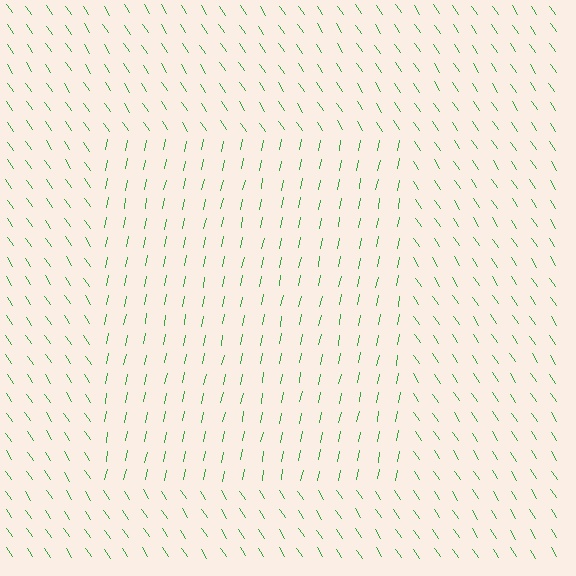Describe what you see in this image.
The image is filled with small green line segments. A rectangle region in the image has lines oriented differently from the surrounding lines, creating a visible texture boundary.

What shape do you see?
I see a rectangle.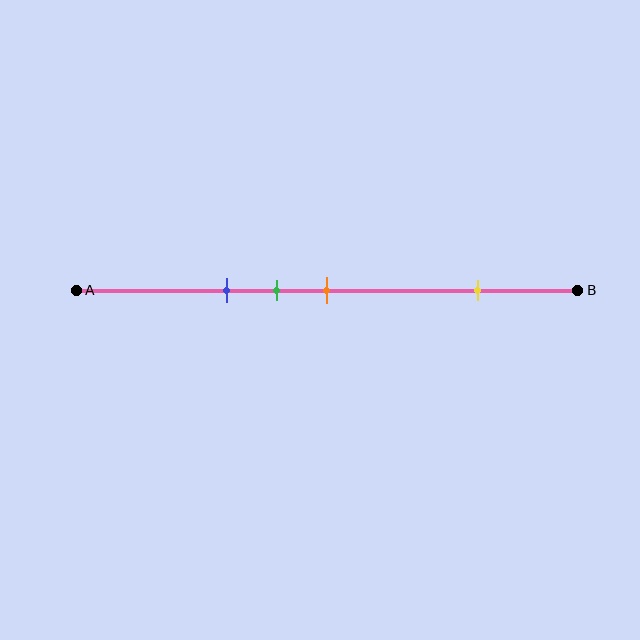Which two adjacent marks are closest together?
The green and orange marks are the closest adjacent pair.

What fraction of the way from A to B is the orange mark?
The orange mark is approximately 50% (0.5) of the way from A to B.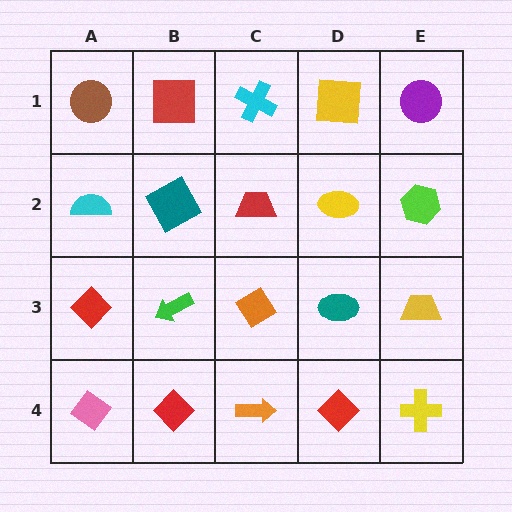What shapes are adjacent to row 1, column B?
A teal square (row 2, column B), a brown circle (row 1, column A), a cyan cross (row 1, column C).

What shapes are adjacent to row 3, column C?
A red trapezoid (row 2, column C), an orange arrow (row 4, column C), a green arrow (row 3, column B), a teal ellipse (row 3, column D).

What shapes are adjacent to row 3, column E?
A lime hexagon (row 2, column E), a yellow cross (row 4, column E), a teal ellipse (row 3, column D).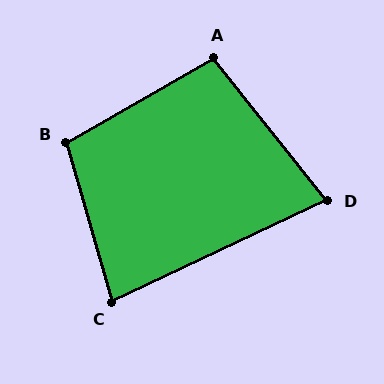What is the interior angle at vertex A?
Approximately 99 degrees (obtuse).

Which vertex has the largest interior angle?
B, at approximately 103 degrees.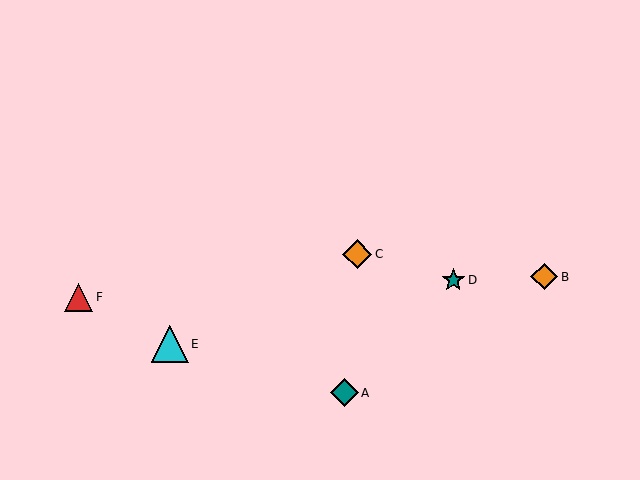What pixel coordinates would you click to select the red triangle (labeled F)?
Click at (79, 297) to select the red triangle F.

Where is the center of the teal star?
The center of the teal star is at (453, 280).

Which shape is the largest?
The cyan triangle (labeled E) is the largest.